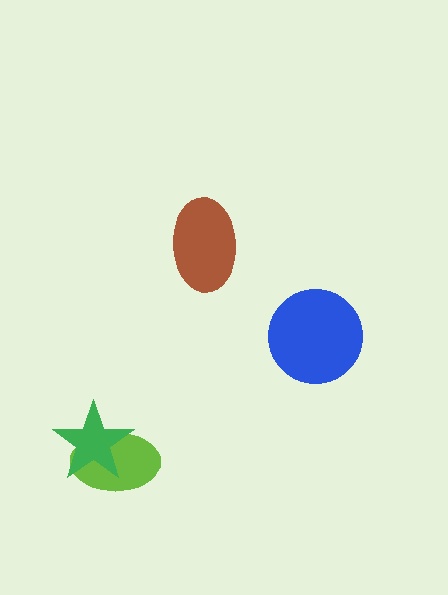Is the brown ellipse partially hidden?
No, no other shape covers it.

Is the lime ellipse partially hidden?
Yes, it is partially covered by another shape.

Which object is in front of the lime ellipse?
The green star is in front of the lime ellipse.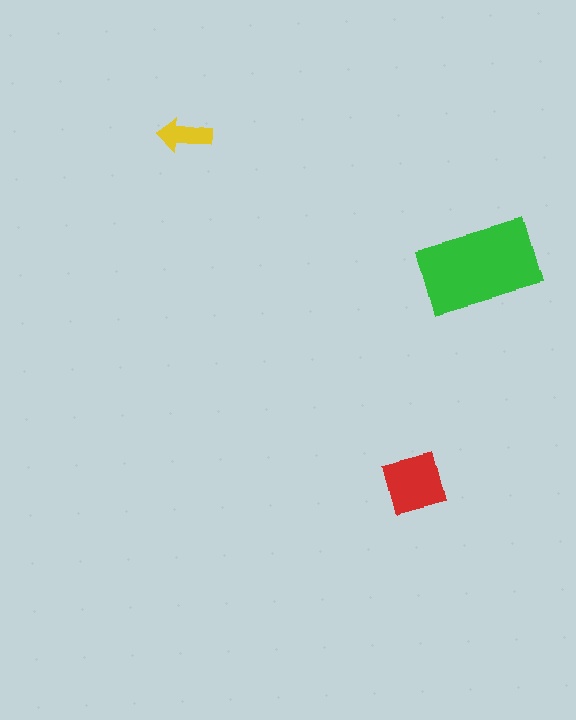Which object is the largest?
The green rectangle.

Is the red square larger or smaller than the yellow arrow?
Larger.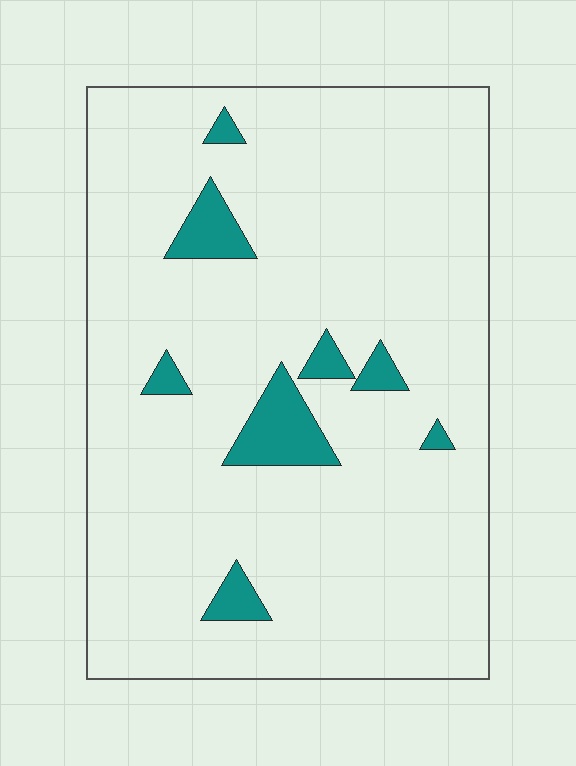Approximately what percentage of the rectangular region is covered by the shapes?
Approximately 10%.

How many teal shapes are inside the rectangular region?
8.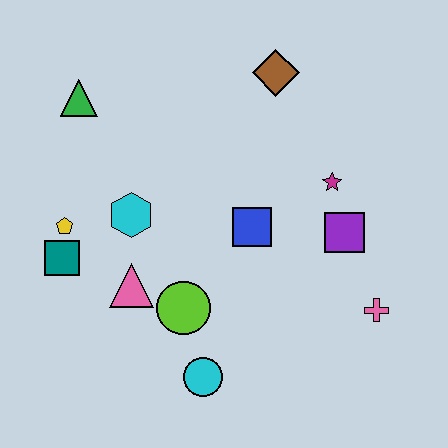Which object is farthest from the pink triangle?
The brown diamond is farthest from the pink triangle.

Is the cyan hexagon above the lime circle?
Yes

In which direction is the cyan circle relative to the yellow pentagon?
The cyan circle is below the yellow pentagon.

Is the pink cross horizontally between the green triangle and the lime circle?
No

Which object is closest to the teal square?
The yellow pentagon is closest to the teal square.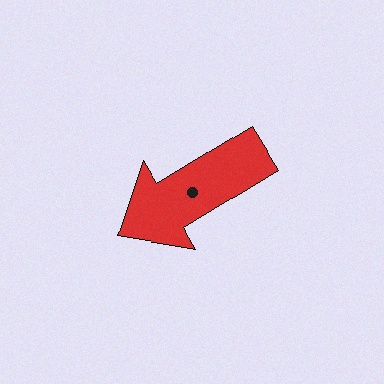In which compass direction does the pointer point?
Southwest.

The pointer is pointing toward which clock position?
Roughly 8 o'clock.